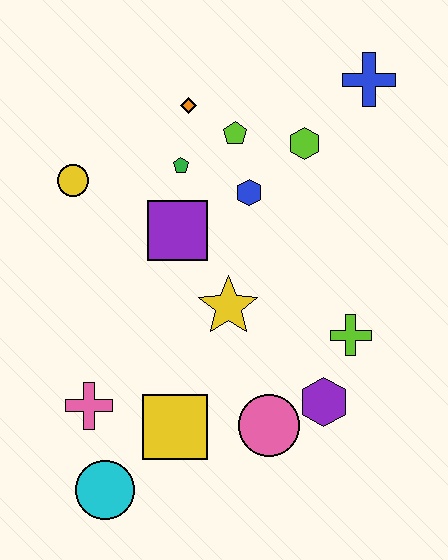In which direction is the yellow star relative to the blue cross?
The yellow star is below the blue cross.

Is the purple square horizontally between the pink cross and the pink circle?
Yes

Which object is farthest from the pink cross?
The blue cross is farthest from the pink cross.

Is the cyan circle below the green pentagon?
Yes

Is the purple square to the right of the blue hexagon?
No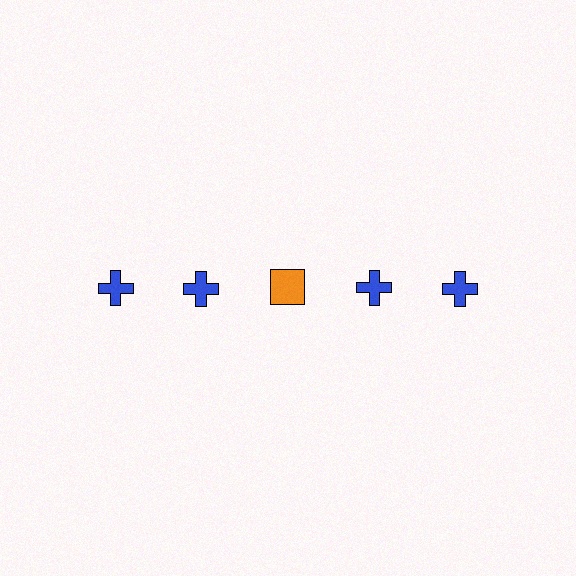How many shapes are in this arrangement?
There are 5 shapes arranged in a grid pattern.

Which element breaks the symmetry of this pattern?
The orange square in the top row, center column breaks the symmetry. All other shapes are blue crosses.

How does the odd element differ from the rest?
It differs in both color (orange instead of blue) and shape (square instead of cross).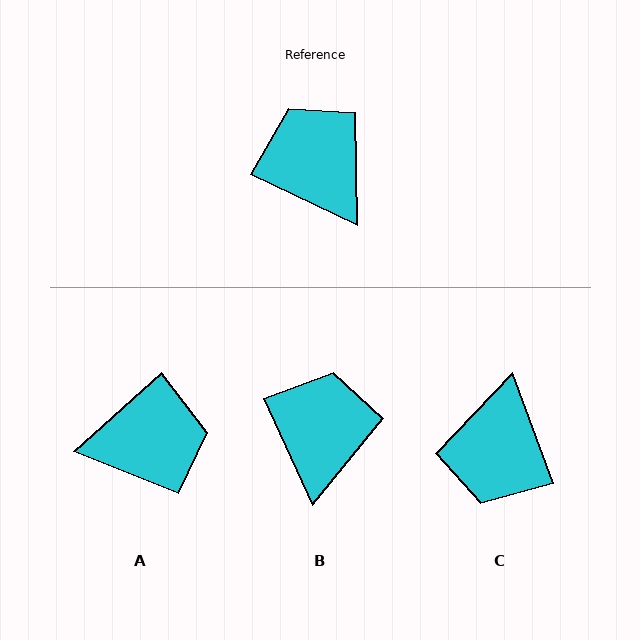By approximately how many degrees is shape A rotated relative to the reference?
Approximately 112 degrees clockwise.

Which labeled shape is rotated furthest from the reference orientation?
C, about 136 degrees away.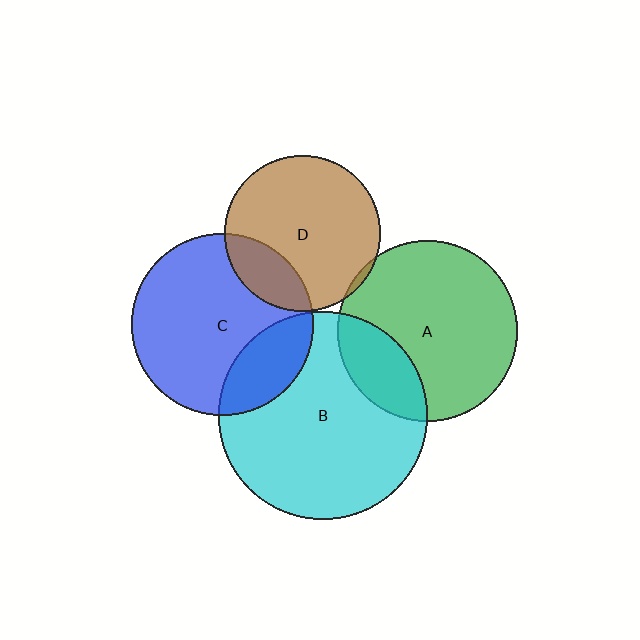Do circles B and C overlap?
Yes.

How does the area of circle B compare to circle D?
Approximately 1.8 times.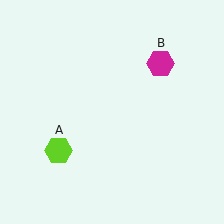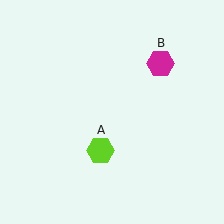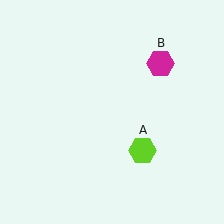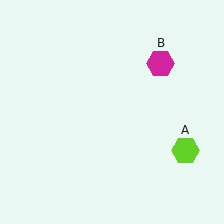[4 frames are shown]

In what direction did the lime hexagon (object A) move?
The lime hexagon (object A) moved right.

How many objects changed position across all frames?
1 object changed position: lime hexagon (object A).